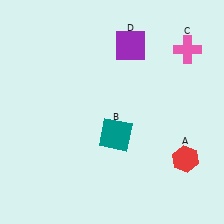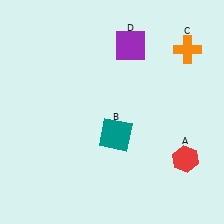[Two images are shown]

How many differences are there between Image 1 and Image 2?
There is 1 difference between the two images.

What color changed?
The cross (C) changed from pink in Image 1 to orange in Image 2.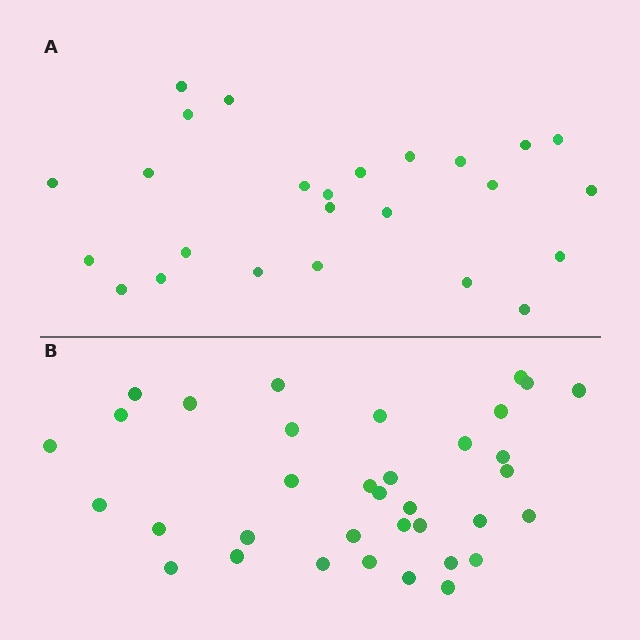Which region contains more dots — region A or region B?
Region B (the bottom region) has more dots.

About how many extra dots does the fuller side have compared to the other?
Region B has roughly 10 or so more dots than region A.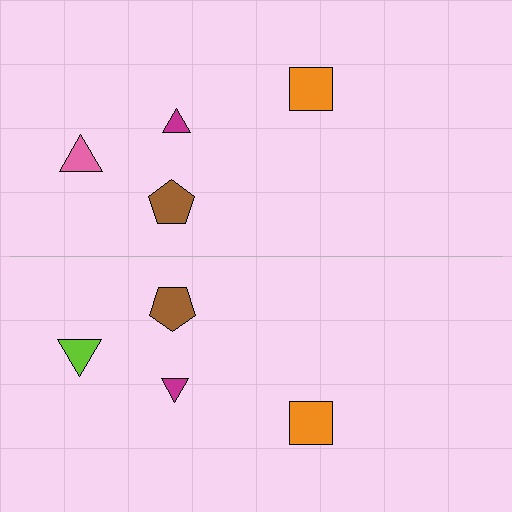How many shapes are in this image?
There are 8 shapes in this image.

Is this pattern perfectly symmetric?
No, the pattern is not perfectly symmetric. The lime triangle on the bottom side breaks the symmetry — its mirror counterpart is pink.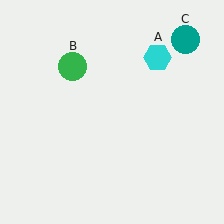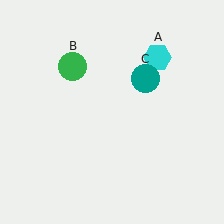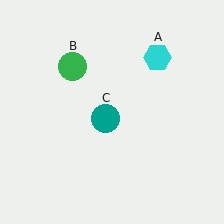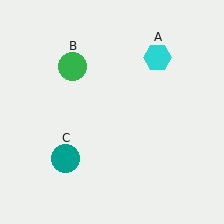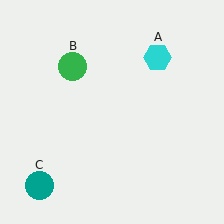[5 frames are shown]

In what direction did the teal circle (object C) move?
The teal circle (object C) moved down and to the left.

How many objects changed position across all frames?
1 object changed position: teal circle (object C).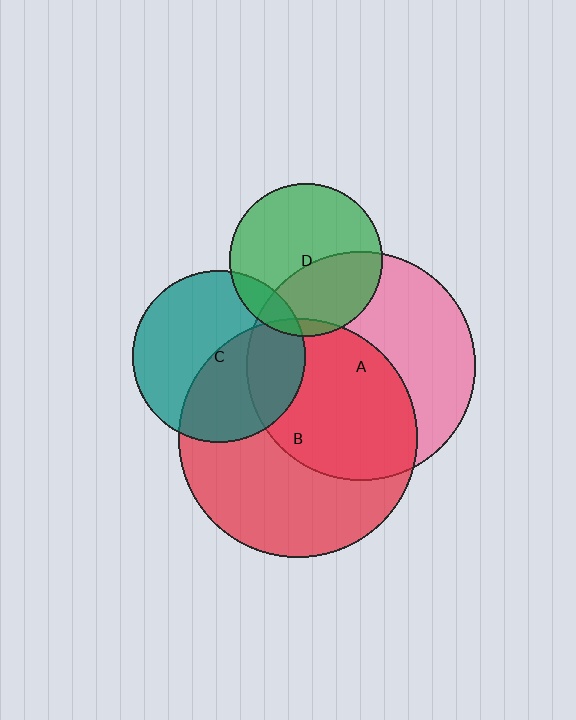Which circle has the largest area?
Circle B (red).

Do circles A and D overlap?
Yes.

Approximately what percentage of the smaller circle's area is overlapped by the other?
Approximately 40%.